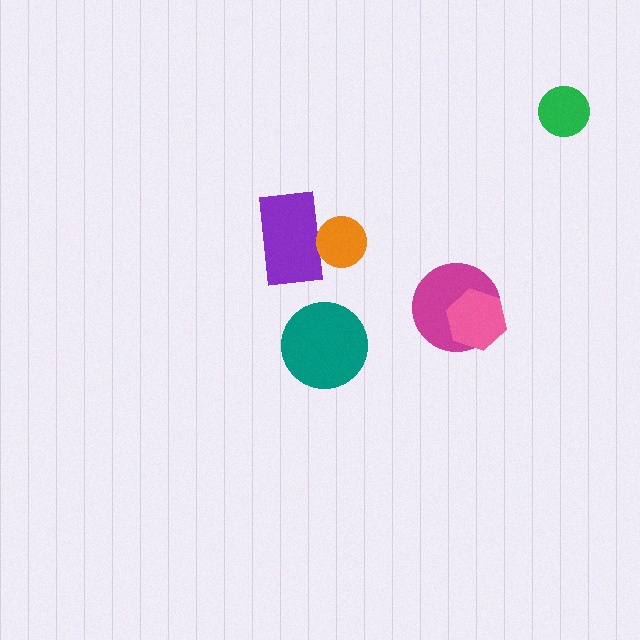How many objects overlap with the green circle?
0 objects overlap with the green circle.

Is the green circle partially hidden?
No, no other shape covers it.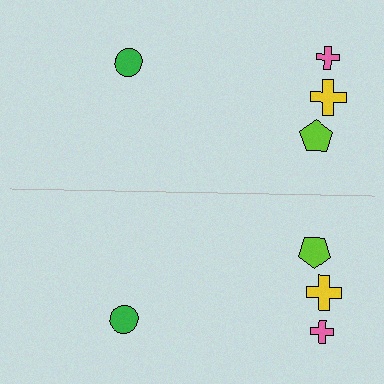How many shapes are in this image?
There are 8 shapes in this image.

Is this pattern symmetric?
Yes, this pattern has bilateral (reflection) symmetry.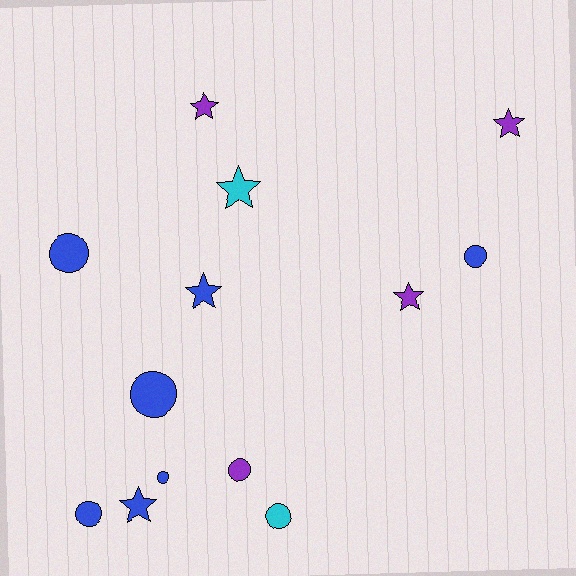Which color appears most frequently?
Blue, with 7 objects.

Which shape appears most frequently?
Circle, with 7 objects.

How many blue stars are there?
There are 2 blue stars.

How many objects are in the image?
There are 13 objects.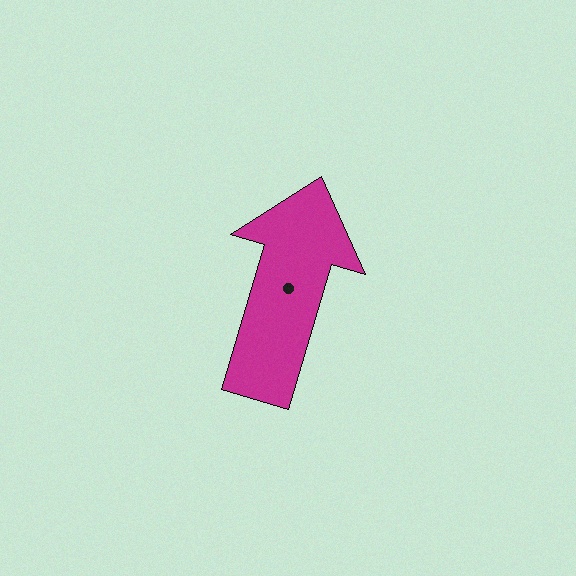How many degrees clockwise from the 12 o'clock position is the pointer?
Approximately 17 degrees.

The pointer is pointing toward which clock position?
Roughly 1 o'clock.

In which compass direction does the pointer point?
North.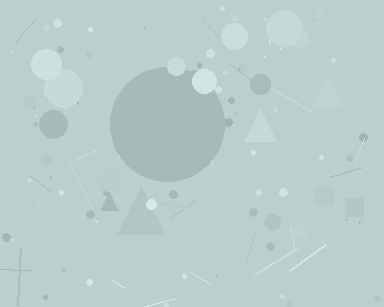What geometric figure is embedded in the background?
A circle is embedded in the background.